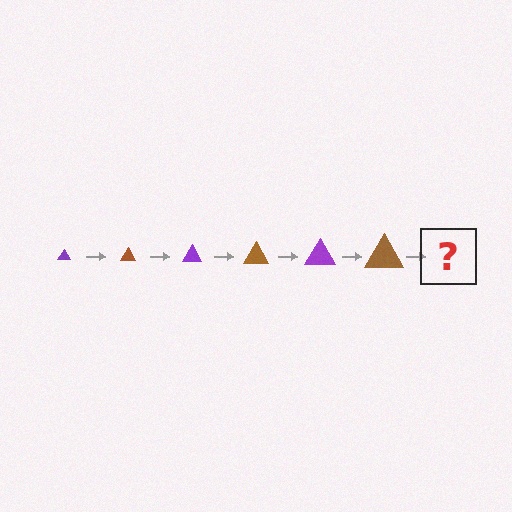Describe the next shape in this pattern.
It should be a purple triangle, larger than the previous one.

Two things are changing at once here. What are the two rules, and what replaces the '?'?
The two rules are that the triangle grows larger each step and the color cycles through purple and brown. The '?' should be a purple triangle, larger than the previous one.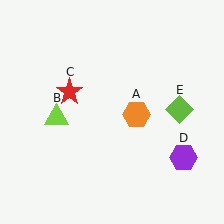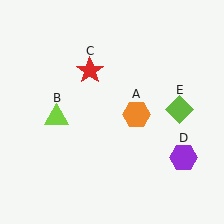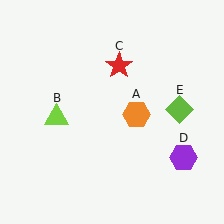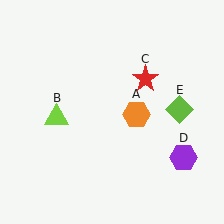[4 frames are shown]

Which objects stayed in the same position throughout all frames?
Orange hexagon (object A) and lime triangle (object B) and purple hexagon (object D) and lime diamond (object E) remained stationary.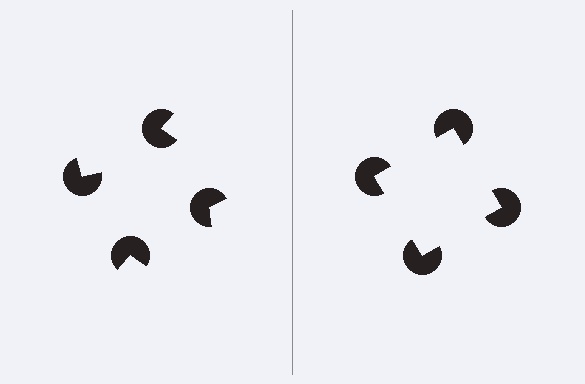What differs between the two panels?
The pac-man discs are positioned identically on both sides; only the wedge orientations differ. On the right they align to a square; on the left they are misaligned.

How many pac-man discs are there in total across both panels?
8 — 4 on each side.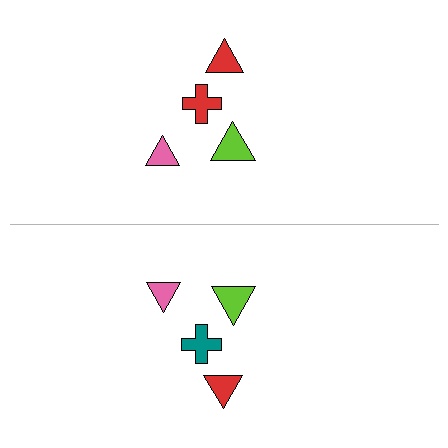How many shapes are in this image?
There are 8 shapes in this image.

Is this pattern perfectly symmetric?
No, the pattern is not perfectly symmetric. The teal cross on the bottom side breaks the symmetry — its mirror counterpart is red.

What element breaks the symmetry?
The teal cross on the bottom side breaks the symmetry — its mirror counterpart is red.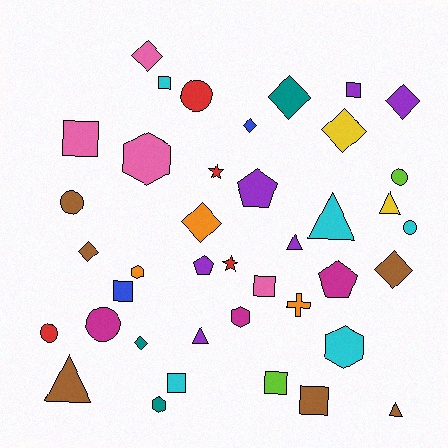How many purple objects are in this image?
There are 6 purple objects.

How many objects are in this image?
There are 40 objects.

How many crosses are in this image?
There is 1 cross.